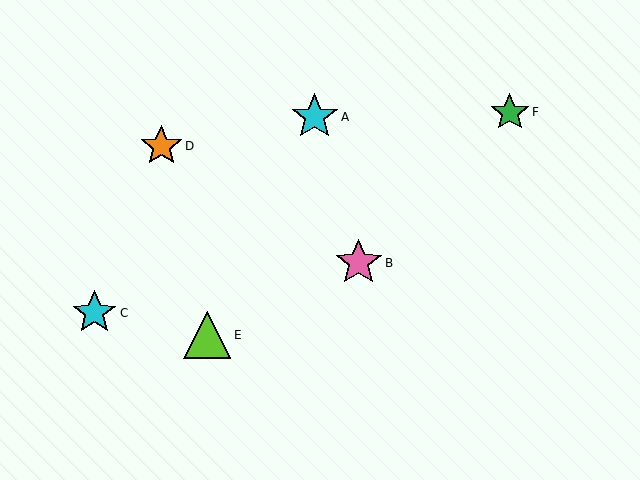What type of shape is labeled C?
Shape C is a cyan star.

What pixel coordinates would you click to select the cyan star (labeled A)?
Click at (315, 117) to select the cyan star A.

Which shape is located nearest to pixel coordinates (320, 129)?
The cyan star (labeled A) at (315, 117) is nearest to that location.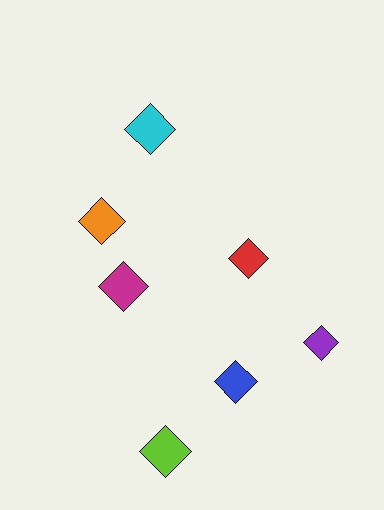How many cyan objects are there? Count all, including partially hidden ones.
There is 1 cyan object.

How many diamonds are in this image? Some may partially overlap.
There are 7 diamonds.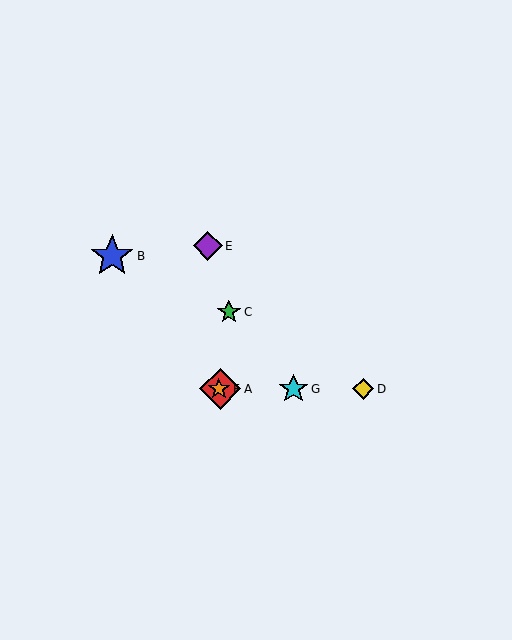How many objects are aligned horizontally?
4 objects (A, D, F, G) are aligned horizontally.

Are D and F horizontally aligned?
Yes, both are at y≈389.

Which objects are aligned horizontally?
Objects A, D, F, G are aligned horizontally.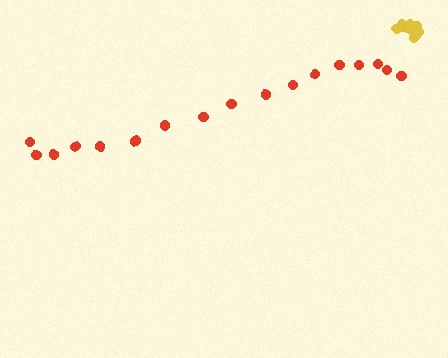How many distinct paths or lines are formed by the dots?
There are 2 distinct paths.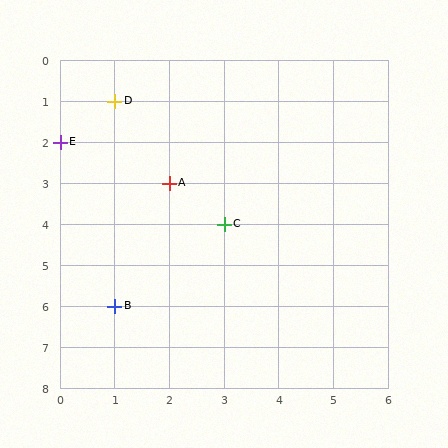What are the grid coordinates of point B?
Point B is at grid coordinates (1, 6).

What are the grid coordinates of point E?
Point E is at grid coordinates (0, 2).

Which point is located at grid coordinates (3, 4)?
Point C is at (3, 4).